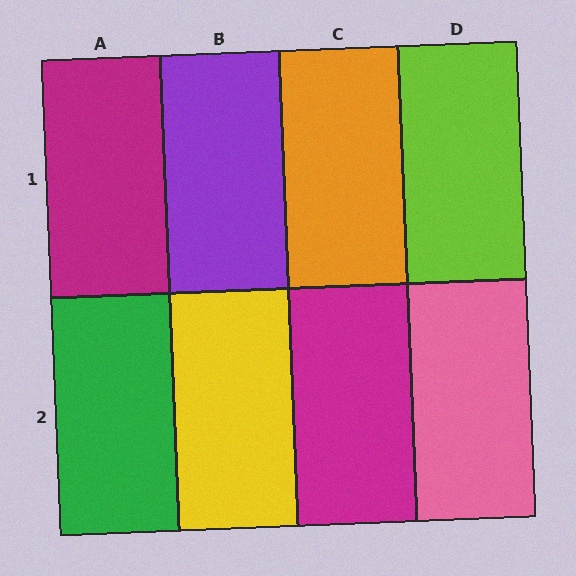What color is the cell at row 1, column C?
Orange.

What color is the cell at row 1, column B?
Purple.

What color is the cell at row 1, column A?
Magenta.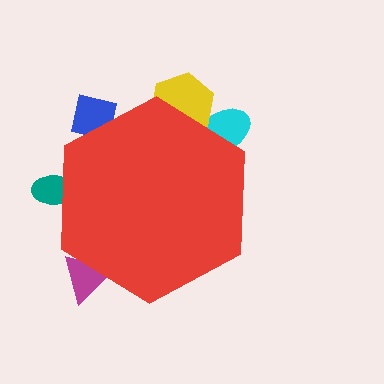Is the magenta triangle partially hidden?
Yes, the magenta triangle is partially hidden behind the red hexagon.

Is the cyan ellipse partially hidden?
Yes, the cyan ellipse is partially hidden behind the red hexagon.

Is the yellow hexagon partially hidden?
Yes, the yellow hexagon is partially hidden behind the red hexagon.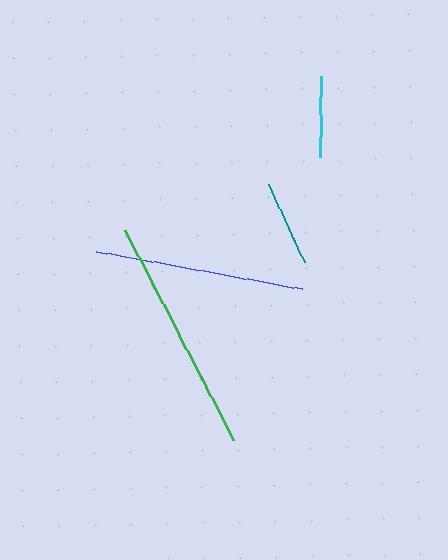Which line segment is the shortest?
The cyan line is the shortest at approximately 81 pixels.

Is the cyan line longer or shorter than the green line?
The green line is longer than the cyan line.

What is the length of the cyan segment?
The cyan segment is approximately 81 pixels long.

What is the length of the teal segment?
The teal segment is approximately 86 pixels long.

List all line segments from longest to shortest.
From longest to shortest: green, blue, teal, cyan.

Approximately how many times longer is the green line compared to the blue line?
The green line is approximately 1.1 times the length of the blue line.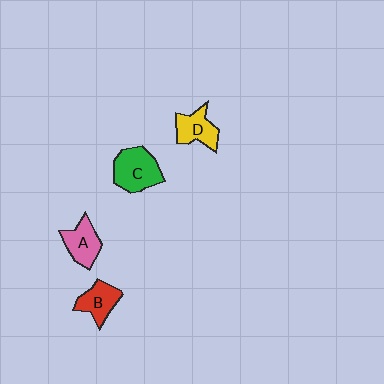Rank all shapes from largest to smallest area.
From largest to smallest: C (green), A (pink), D (yellow), B (red).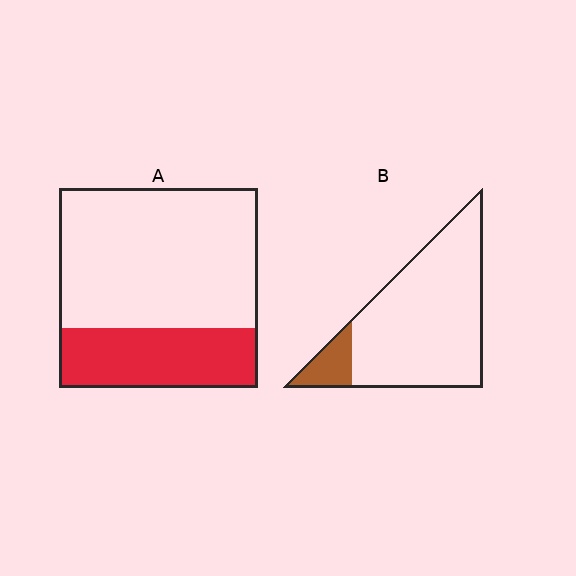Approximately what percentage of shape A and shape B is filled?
A is approximately 30% and B is approximately 10%.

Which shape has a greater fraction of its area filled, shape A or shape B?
Shape A.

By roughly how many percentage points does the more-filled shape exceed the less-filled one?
By roughly 20 percentage points (A over B).